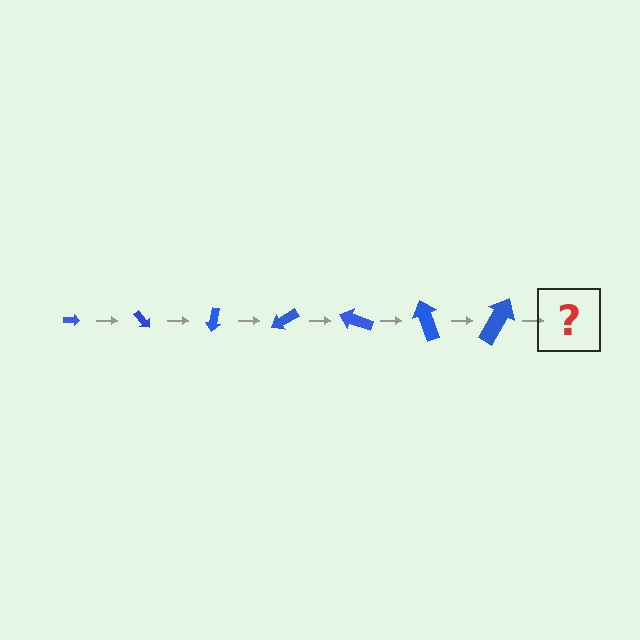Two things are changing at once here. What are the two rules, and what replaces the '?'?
The two rules are that the arrow grows larger each step and it rotates 50 degrees each step. The '?' should be an arrow, larger than the previous one and rotated 350 degrees from the start.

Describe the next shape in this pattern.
It should be an arrow, larger than the previous one and rotated 350 degrees from the start.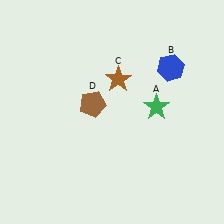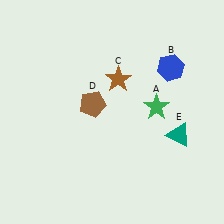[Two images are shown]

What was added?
A teal triangle (E) was added in Image 2.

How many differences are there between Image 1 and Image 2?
There is 1 difference between the two images.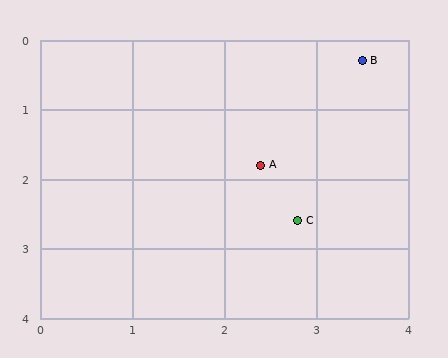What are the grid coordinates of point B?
Point B is at approximately (3.5, 0.3).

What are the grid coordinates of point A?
Point A is at approximately (2.4, 1.8).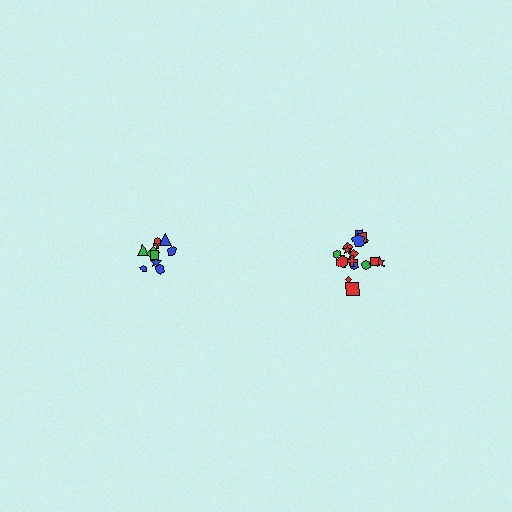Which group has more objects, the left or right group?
The right group.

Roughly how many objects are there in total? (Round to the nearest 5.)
Roughly 30 objects in total.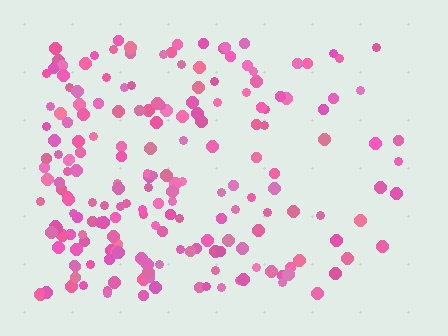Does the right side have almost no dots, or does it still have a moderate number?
Still a moderate number, just noticeably fewer than the left.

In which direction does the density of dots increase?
From right to left, with the left side densest.